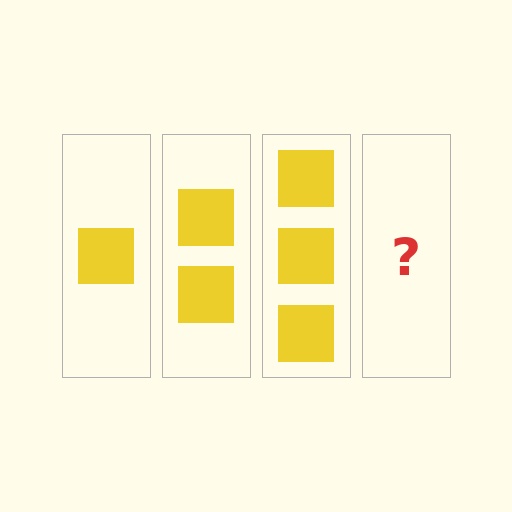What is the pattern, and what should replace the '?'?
The pattern is that each step adds one more square. The '?' should be 4 squares.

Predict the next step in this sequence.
The next step is 4 squares.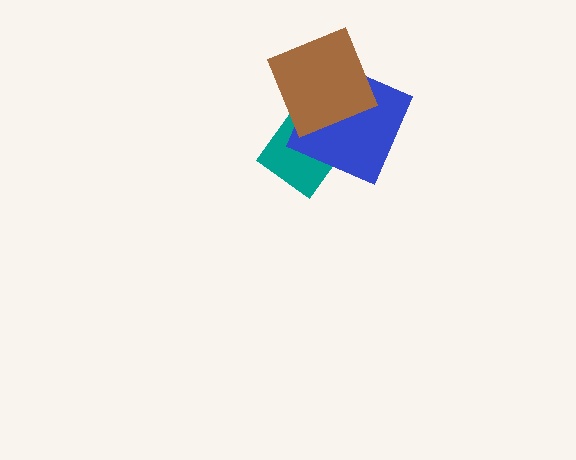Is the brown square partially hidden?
No, no other shape covers it.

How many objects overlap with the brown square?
2 objects overlap with the brown square.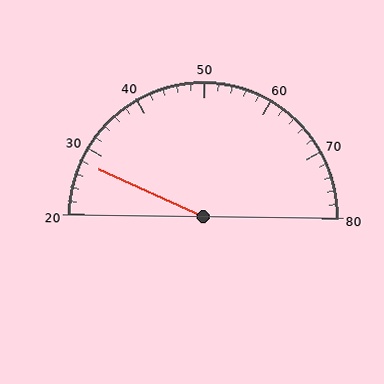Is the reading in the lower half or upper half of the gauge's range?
The reading is in the lower half of the range (20 to 80).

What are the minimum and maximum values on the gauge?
The gauge ranges from 20 to 80.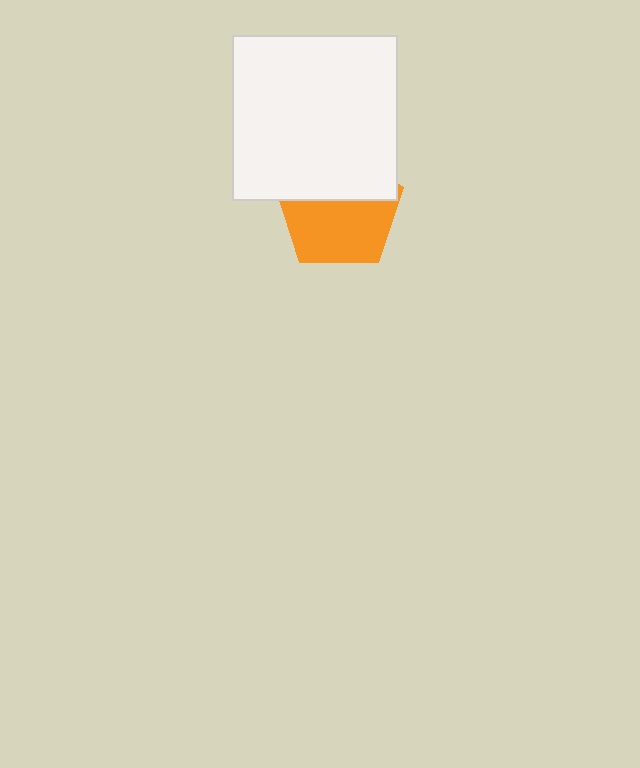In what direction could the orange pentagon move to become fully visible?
The orange pentagon could move down. That would shift it out from behind the white square entirely.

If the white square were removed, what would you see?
You would see the complete orange pentagon.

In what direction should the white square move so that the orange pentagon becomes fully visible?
The white square should move up. That is the shortest direction to clear the overlap and leave the orange pentagon fully visible.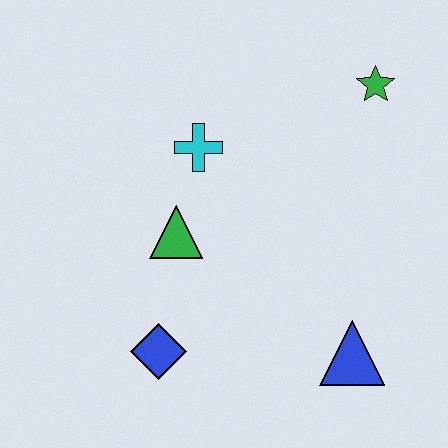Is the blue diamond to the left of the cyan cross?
Yes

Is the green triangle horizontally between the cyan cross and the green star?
No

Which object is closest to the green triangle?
The cyan cross is closest to the green triangle.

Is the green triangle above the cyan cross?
No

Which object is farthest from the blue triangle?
The green star is farthest from the blue triangle.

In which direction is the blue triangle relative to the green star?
The blue triangle is below the green star.